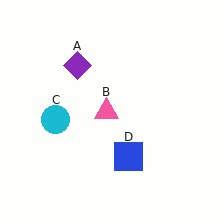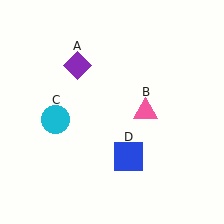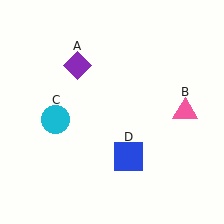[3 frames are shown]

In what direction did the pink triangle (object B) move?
The pink triangle (object B) moved right.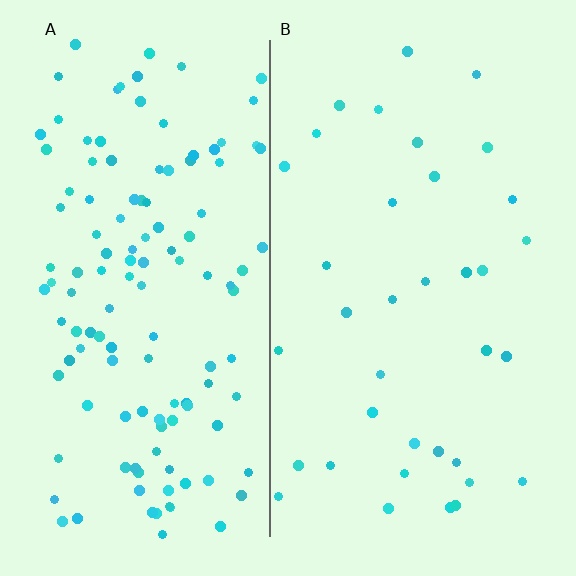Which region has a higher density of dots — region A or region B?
A (the left).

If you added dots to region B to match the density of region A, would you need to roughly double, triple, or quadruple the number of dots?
Approximately quadruple.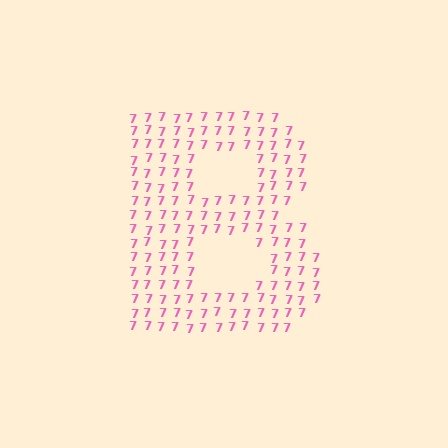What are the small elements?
The small elements are digit 7's.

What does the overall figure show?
The overall figure shows the letter B.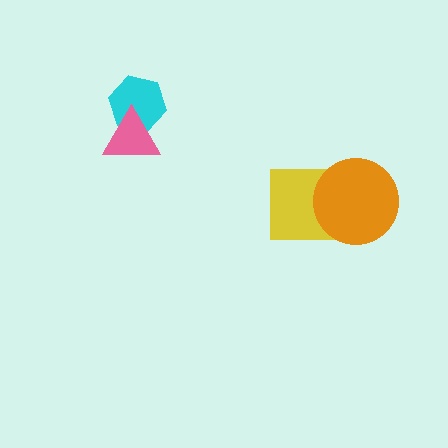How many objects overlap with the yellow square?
1 object overlaps with the yellow square.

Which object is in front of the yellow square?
The orange circle is in front of the yellow square.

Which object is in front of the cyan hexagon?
The pink triangle is in front of the cyan hexagon.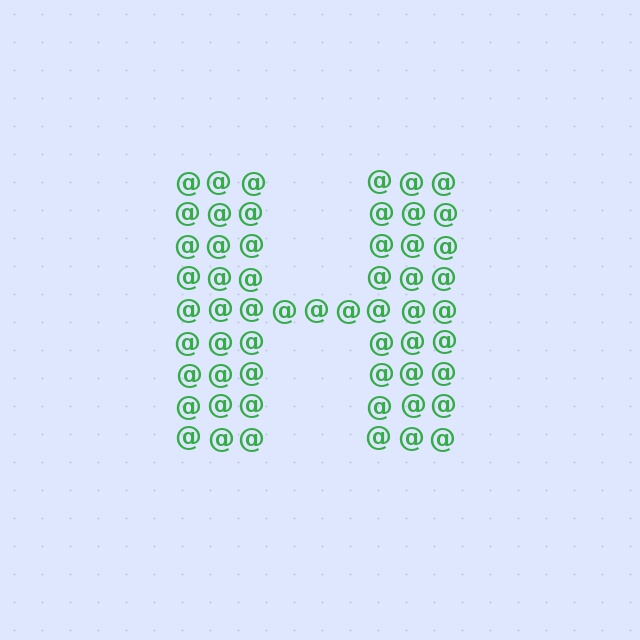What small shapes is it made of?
It is made of small at signs.